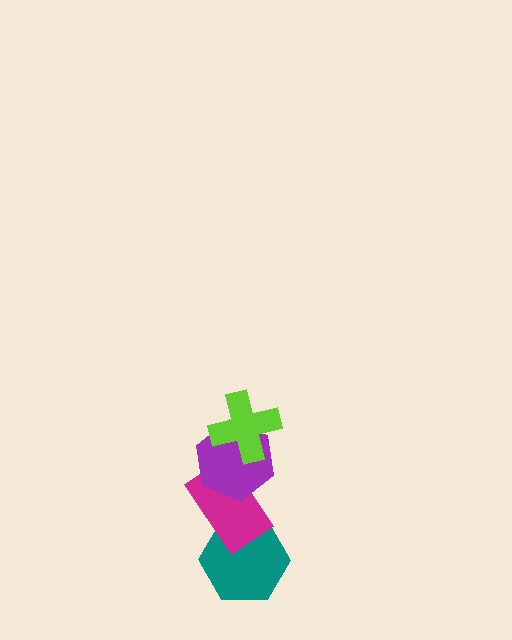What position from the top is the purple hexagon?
The purple hexagon is 2nd from the top.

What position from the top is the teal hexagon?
The teal hexagon is 4th from the top.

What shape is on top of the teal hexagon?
The magenta rectangle is on top of the teal hexagon.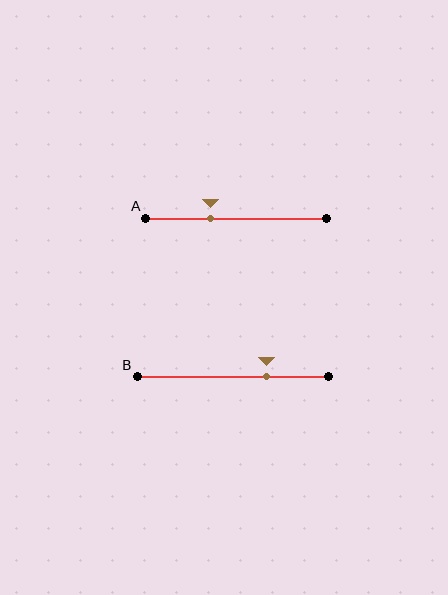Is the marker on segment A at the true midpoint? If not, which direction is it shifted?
No, the marker on segment A is shifted to the left by about 15% of the segment length.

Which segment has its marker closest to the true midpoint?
Segment A has its marker closest to the true midpoint.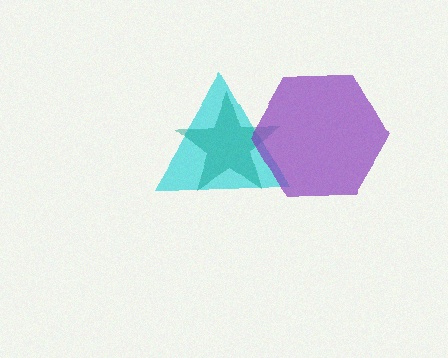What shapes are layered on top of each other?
The layered shapes are: a cyan triangle, a teal star, a purple hexagon.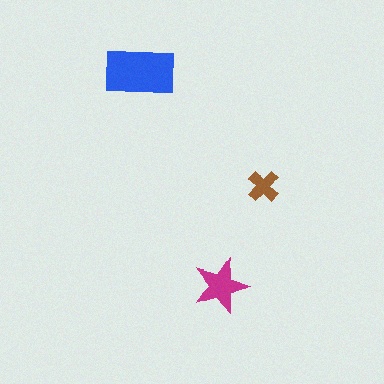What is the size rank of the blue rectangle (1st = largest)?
1st.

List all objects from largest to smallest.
The blue rectangle, the magenta star, the brown cross.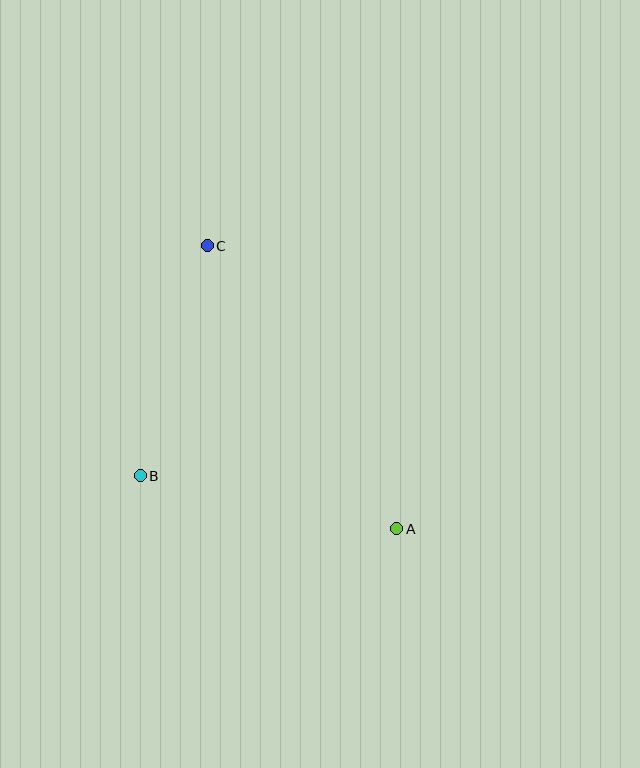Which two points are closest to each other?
Points B and C are closest to each other.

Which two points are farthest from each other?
Points A and C are farthest from each other.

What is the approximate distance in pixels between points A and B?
The distance between A and B is approximately 262 pixels.